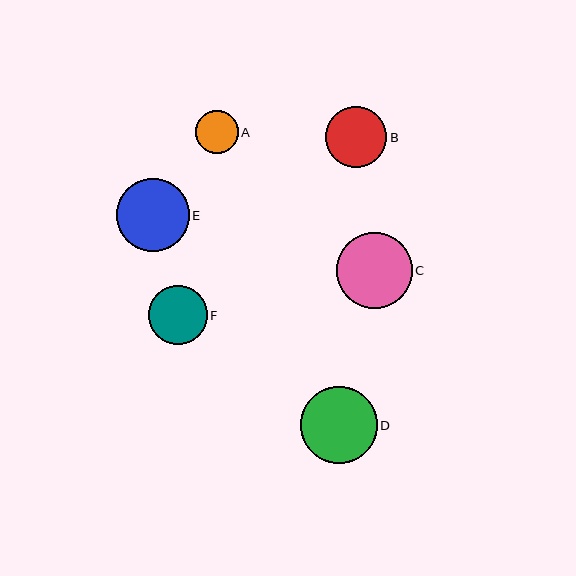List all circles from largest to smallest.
From largest to smallest: D, C, E, B, F, A.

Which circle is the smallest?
Circle A is the smallest with a size of approximately 43 pixels.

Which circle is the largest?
Circle D is the largest with a size of approximately 77 pixels.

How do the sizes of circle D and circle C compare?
Circle D and circle C are approximately the same size.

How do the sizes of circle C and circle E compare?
Circle C and circle E are approximately the same size.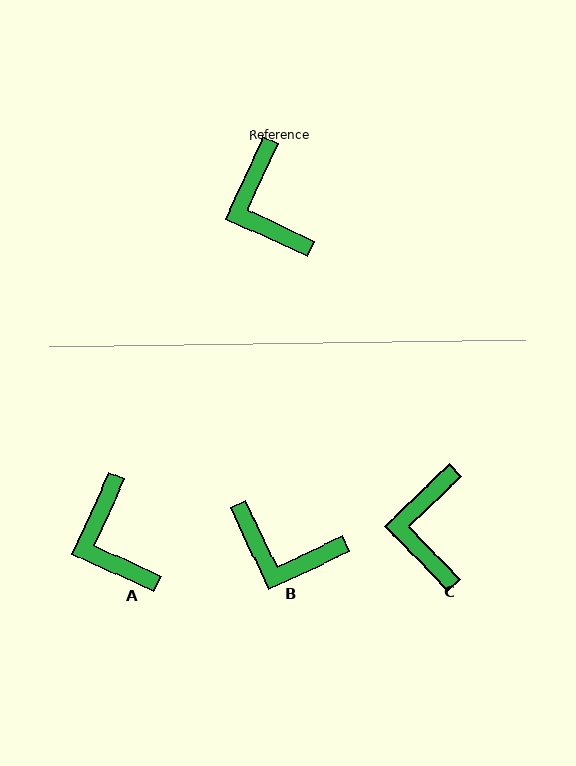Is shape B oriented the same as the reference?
No, it is off by about 50 degrees.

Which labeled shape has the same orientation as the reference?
A.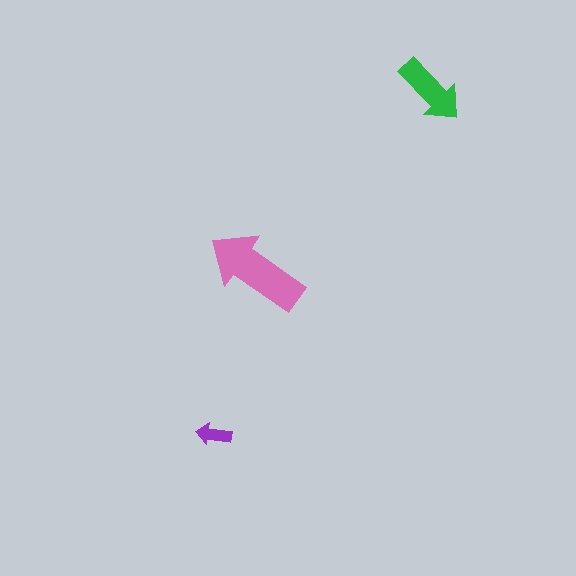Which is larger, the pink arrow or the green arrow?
The pink one.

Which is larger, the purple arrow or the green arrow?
The green one.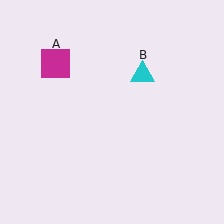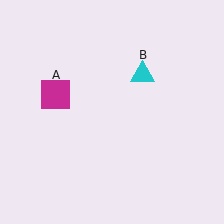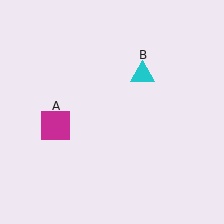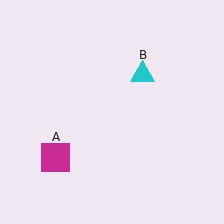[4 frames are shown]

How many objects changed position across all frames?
1 object changed position: magenta square (object A).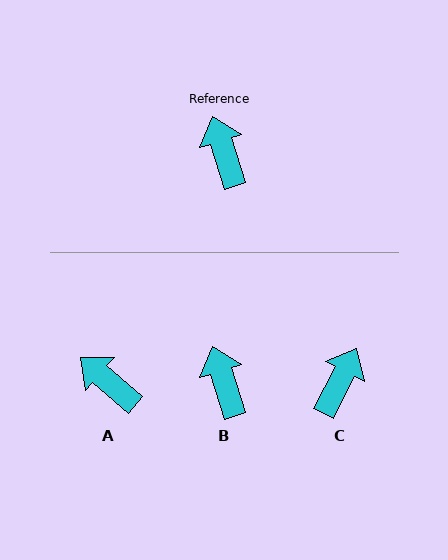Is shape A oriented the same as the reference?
No, it is off by about 31 degrees.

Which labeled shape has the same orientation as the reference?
B.